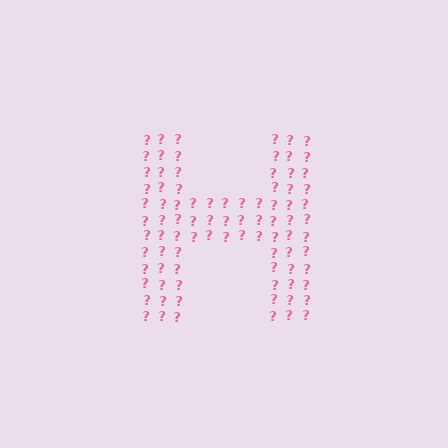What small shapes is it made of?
It is made of small question marks.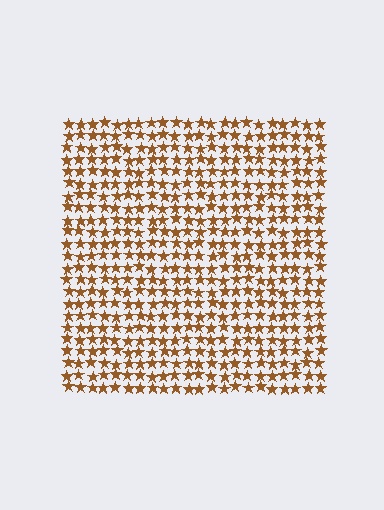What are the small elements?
The small elements are stars.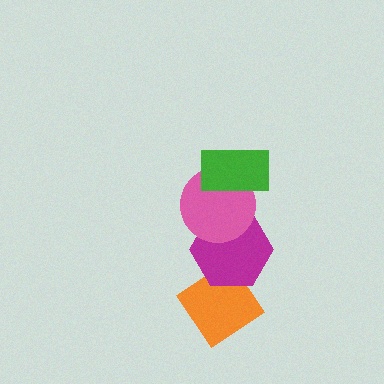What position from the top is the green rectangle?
The green rectangle is 1st from the top.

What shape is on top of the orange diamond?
The magenta hexagon is on top of the orange diamond.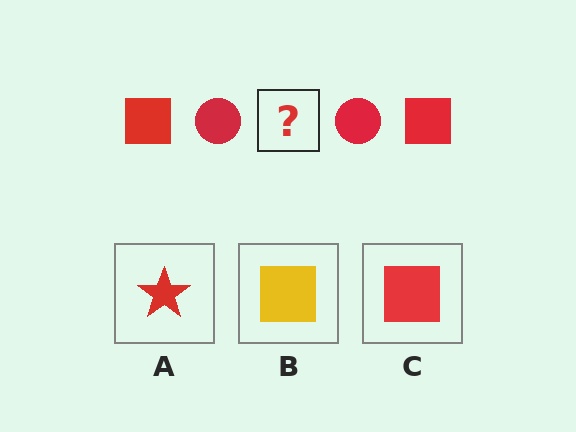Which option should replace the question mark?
Option C.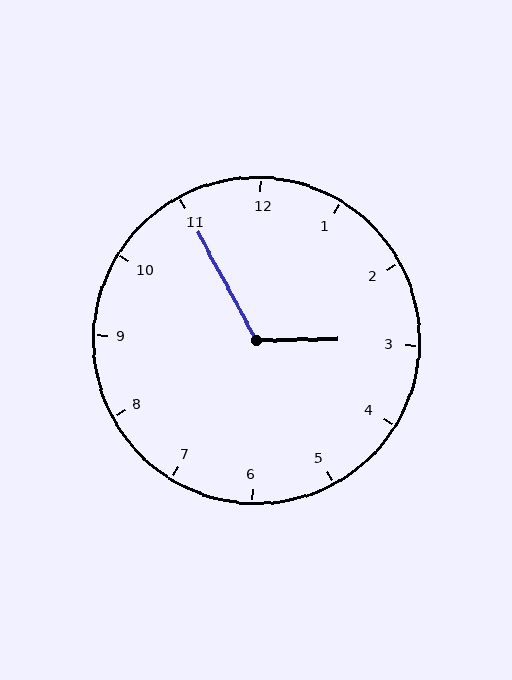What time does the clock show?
2:55.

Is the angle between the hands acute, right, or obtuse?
It is obtuse.